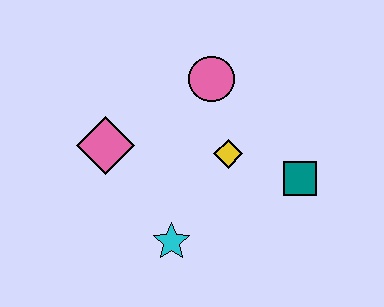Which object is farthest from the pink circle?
The cyan star is farthest from the pink circle.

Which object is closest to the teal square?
The yellow diamond is closest to the teal square.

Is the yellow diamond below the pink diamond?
Yes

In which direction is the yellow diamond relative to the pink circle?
The yellow diamond is below the pink circle.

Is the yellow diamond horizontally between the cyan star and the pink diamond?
No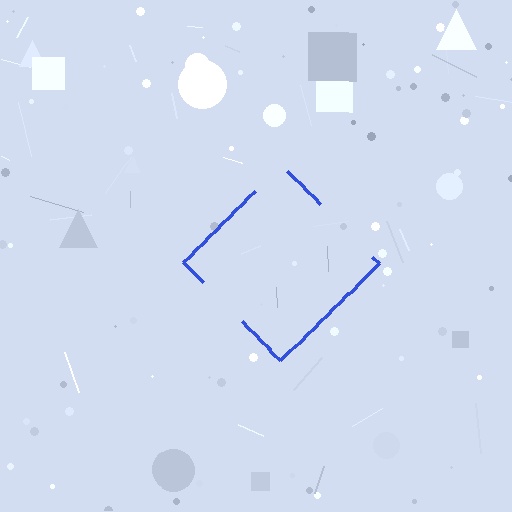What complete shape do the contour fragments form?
The contour fragments form a diamond.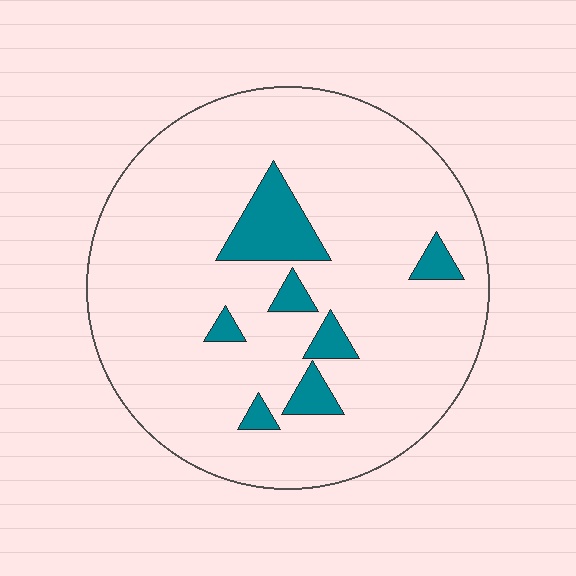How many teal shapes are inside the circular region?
7.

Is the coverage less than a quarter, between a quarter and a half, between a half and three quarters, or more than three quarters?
Less than a quarter.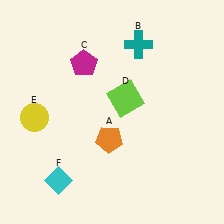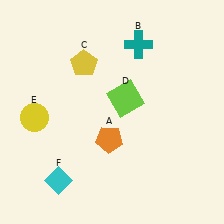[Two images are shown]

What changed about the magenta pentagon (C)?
In Image 1, C is magenta. In Image 2, it changed to yellow.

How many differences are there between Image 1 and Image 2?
There is 1 difference between the two images.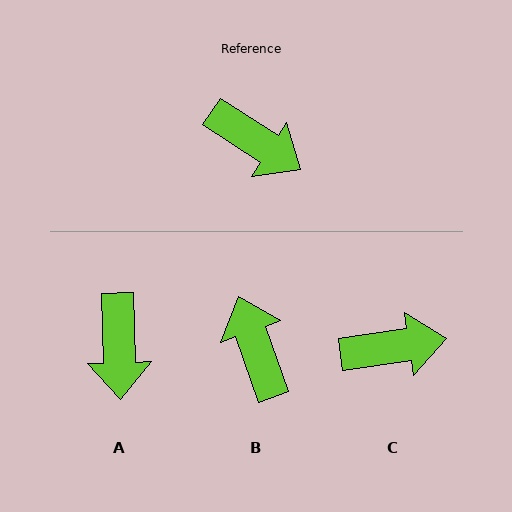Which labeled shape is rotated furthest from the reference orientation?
B, about 142 degrees away.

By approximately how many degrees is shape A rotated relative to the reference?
Approximately 55 degrees clockwise.